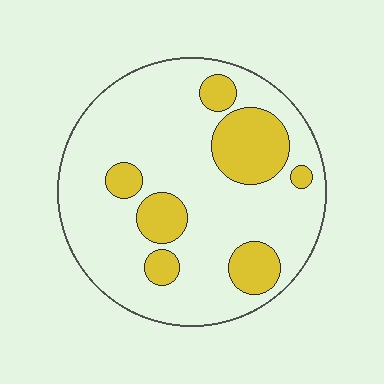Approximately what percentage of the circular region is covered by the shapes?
Approximately 25%.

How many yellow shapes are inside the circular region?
7.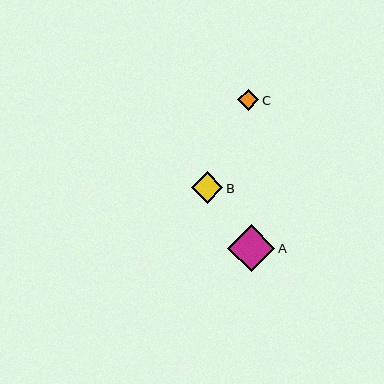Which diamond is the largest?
Diamond A is the largest with a size of approximately 47 pixels.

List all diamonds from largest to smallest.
From largest to smallest: A, B, C.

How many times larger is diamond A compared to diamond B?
Diamond A is approximately 1.5 times the size of diamond B.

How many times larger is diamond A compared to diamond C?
Diamond A is approximately 2.3 times the size of diamond C.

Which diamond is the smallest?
Diamond C is the smallest with a size of approximately 21 pixels.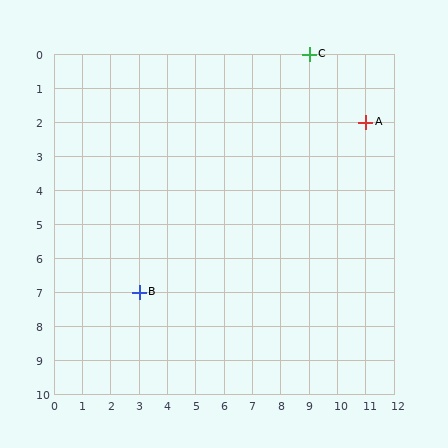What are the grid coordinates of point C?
Point C is at grid coordinates (9, 0).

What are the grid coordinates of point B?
Point B is at grid coordinates (3, 7).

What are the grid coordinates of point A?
Point A is at grid coordinates (11, 2).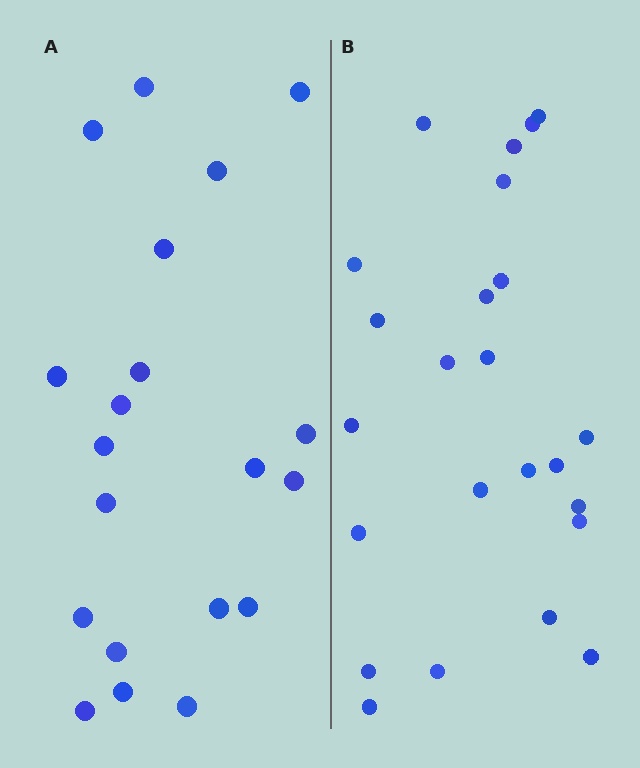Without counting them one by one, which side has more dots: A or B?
Region B (the right region) has more dots.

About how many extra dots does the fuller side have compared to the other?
Region B has about 4 more dots than region A.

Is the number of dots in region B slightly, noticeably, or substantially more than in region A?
Region B has only slightly more — the two regions are fairly close. The ratio is roughly 1.2 to 1.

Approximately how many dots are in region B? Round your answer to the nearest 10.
About 20 dots. (The exact count is 24, which rounds to 20.)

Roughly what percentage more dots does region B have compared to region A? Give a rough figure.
About 20% more.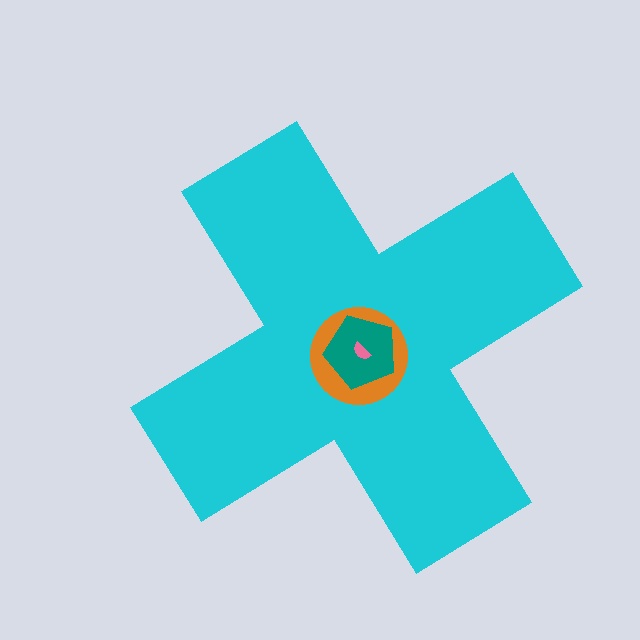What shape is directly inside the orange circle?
The teal pentagon.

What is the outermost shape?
The cyan cross.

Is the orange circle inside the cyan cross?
Yes.